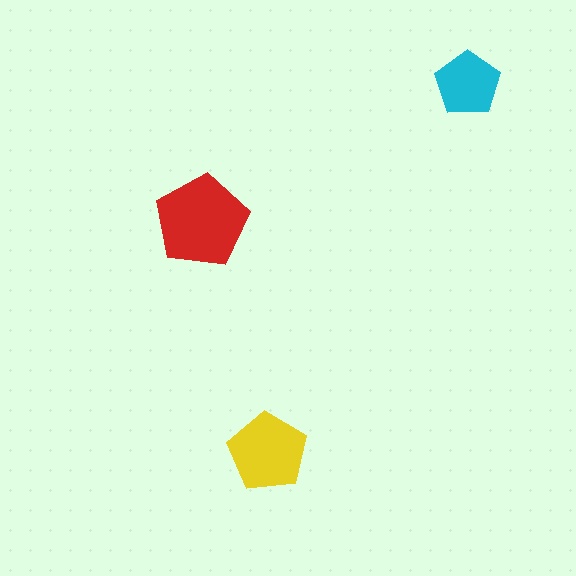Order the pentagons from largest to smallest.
the red one, the yellow one, the cyan one.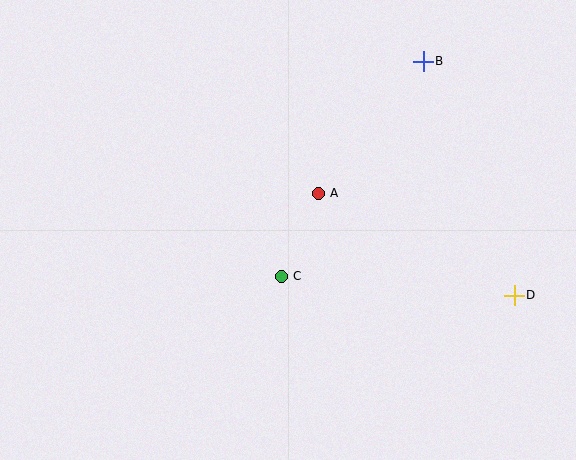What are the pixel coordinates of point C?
Point C is at (281, 276).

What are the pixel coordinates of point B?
Point B is at (423, 61).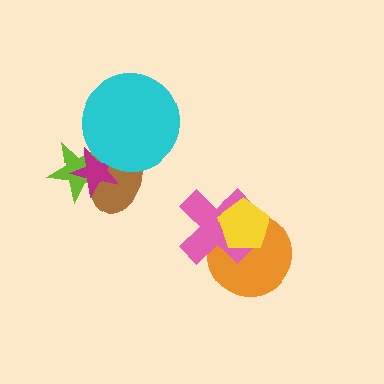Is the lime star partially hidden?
Yes, it is partially covered by another shape.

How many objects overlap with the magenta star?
3 objects overlap with the magenta star.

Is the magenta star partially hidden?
Yes, it is partially covered by another shape.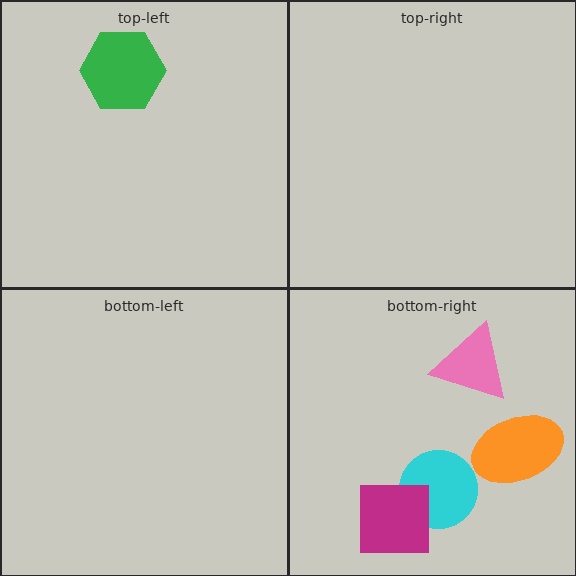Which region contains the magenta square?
The bottom-right region.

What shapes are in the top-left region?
The green hexagon.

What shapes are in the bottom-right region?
The cyan circle, the magenta square, the orange ellipse, the pink triangle.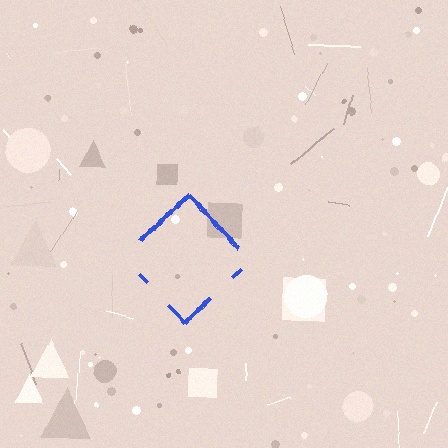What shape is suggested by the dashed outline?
The dashed outline suggests a diamond.